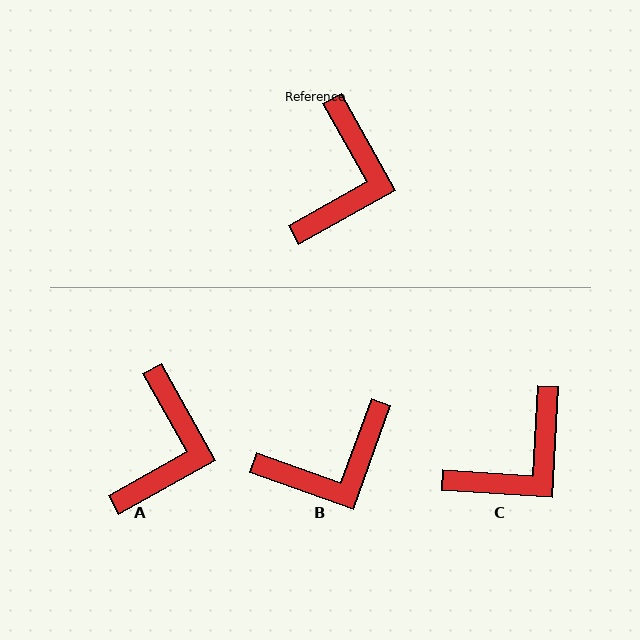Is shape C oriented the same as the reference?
No, it is off by about 33 degrees.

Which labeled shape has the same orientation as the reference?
A.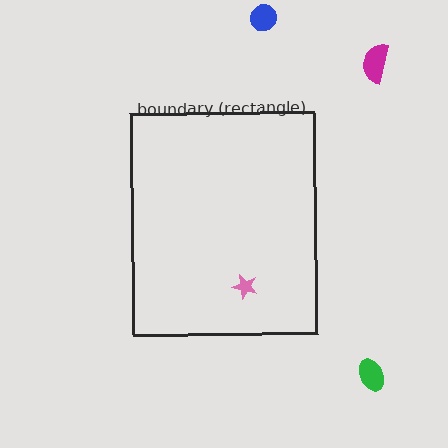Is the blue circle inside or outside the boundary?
Outside.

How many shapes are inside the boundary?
1 inside, 3 outside.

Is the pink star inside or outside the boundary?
Inside.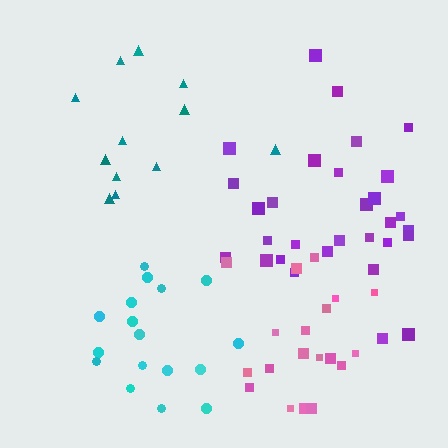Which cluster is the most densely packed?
Cyan.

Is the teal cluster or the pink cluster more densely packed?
Pink.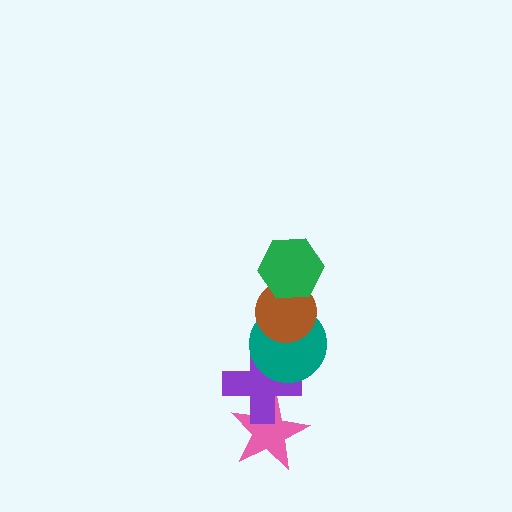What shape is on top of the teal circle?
The brown circle is on top of the teal circle.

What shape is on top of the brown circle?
The green hexagon is on top of the brown circle.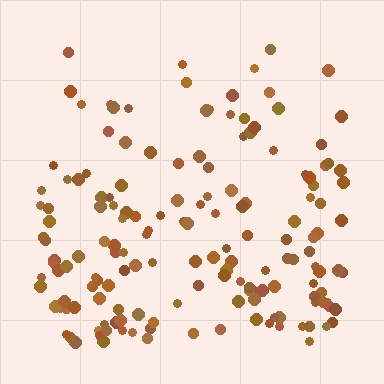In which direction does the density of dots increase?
From top to bottom, with the bottom side densest.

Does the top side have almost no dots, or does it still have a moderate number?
Still a moderate number, just noticeably fewer than the bottom.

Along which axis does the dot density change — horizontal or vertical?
Vertical.